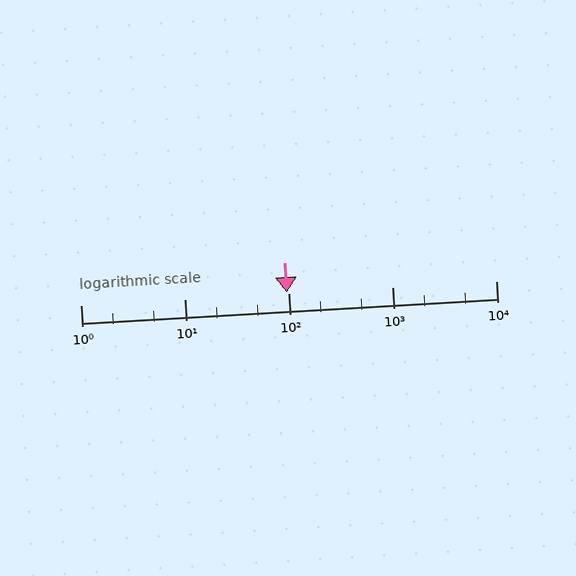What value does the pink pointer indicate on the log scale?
The pointer indicates approximately 96.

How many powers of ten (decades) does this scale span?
The scale spans 4 decades, from 1 to 10000.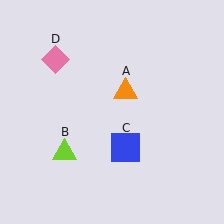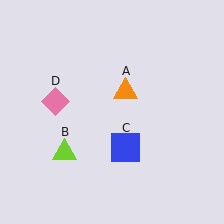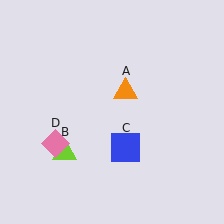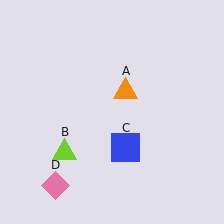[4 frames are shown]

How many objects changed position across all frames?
1 object changed position: pink diamond (object D).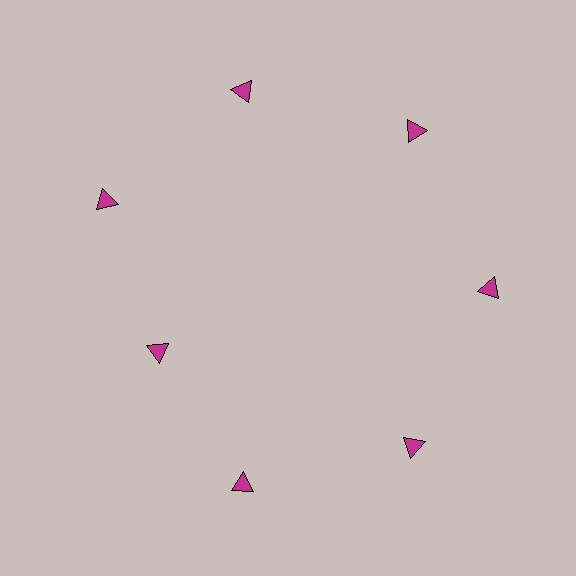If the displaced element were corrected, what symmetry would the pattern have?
It would have 7-fold rotational symmetry — the pattern would map onto itself every 51 degrees.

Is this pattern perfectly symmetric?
No. The 7 magenta triangles are arranged in a ring, but one element near the 8 o'clock position is pulled inward toward the center, breaking the 7-fold rotational symmetry.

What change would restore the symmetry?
The symmetry would be restored by moving it outward, back onto the ring so that all 7 triangles sit at equal angles and equal distance from the center.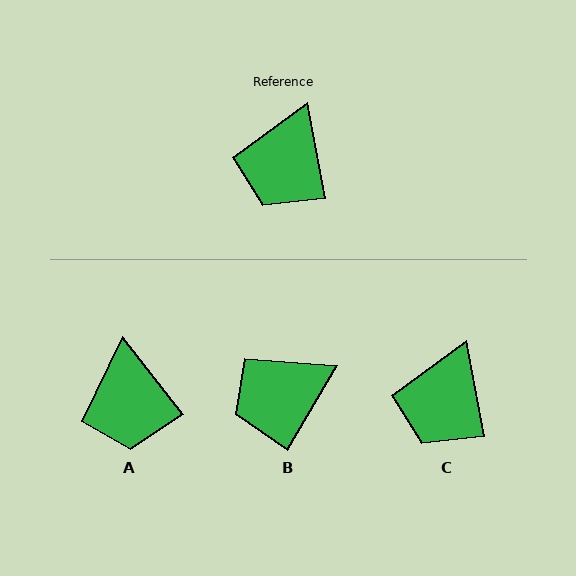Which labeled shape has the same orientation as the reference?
C.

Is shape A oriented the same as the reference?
No, it is off by about 28 degrees.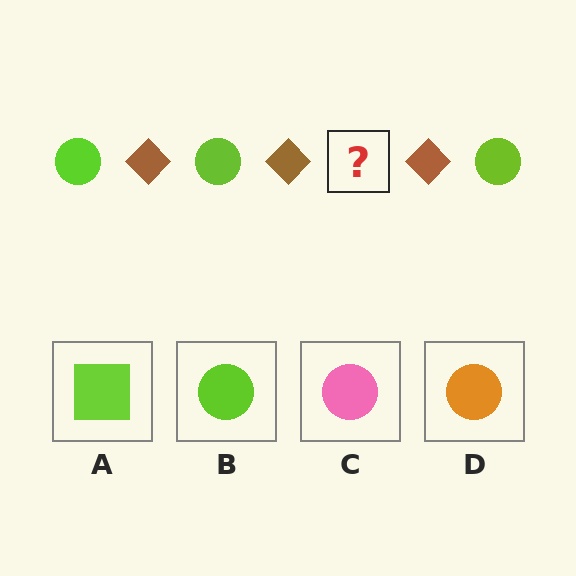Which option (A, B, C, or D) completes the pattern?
B.